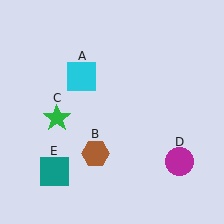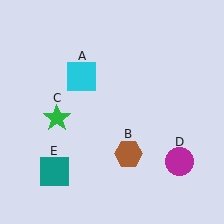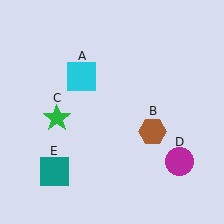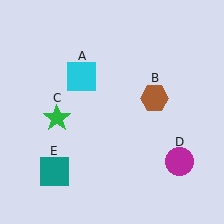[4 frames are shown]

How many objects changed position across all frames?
1 object changed position: brown hexagon (object B).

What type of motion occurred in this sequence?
The brown hexagon (object B) rotated counterclockwise around the center of the scene.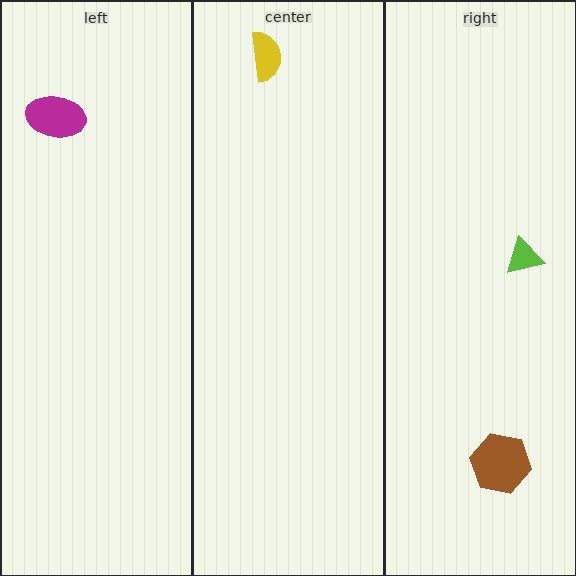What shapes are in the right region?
The lime triangle, the brown hexagon.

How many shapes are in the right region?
2.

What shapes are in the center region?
The yellow semicircle.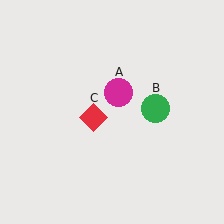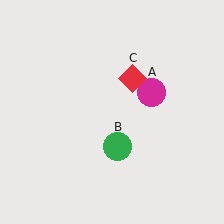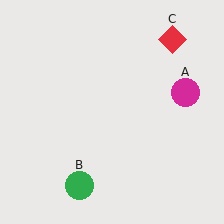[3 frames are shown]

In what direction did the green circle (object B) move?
The green circle (object B) moved down and to the left.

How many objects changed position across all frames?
3 objects changed position: magenta circle (object A), green circle (object B), red diamond (object C).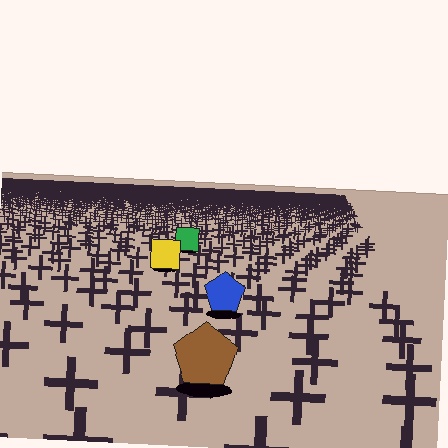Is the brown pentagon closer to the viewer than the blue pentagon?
Yes. The brown pentagon is closer — you can tell from the texture gradient: the ground texture is coarser near it.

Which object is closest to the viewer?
The brown pentagon is closest. The texture marks near it are larger and more spread out.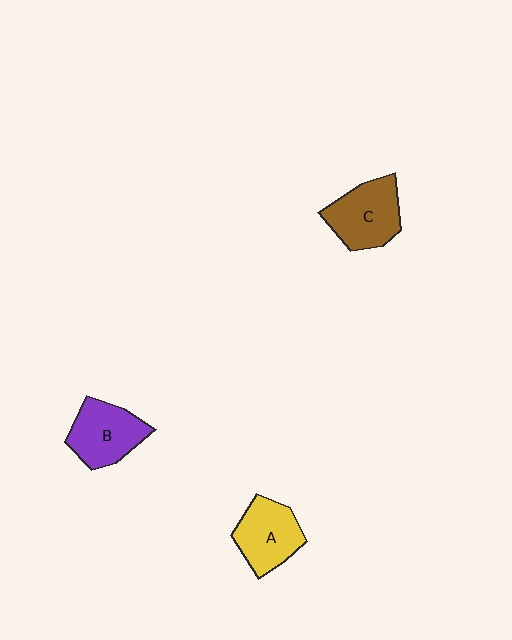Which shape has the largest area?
Shape C (brown).